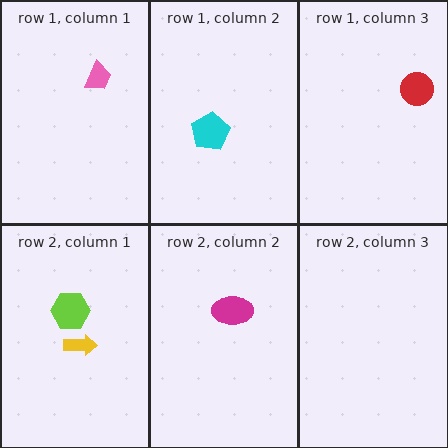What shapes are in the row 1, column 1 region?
The pink trapezoid.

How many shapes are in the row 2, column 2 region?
1.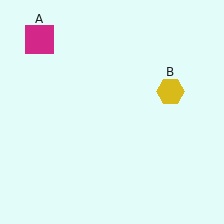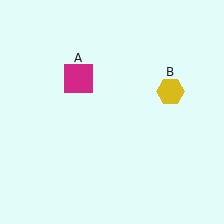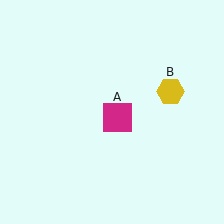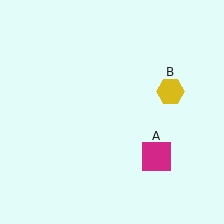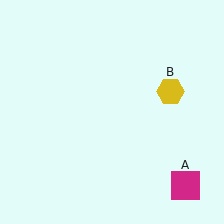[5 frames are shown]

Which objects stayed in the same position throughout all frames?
Yellow hexagon (object B) remained stationary.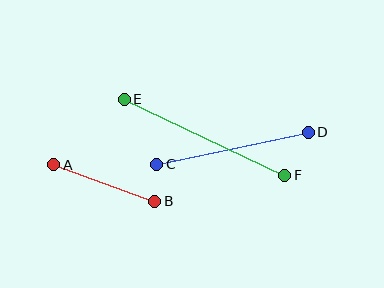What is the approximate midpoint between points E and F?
The midpoint is at approximately (204, 137) pixels.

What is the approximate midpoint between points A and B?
The midpoint is at approximately (104, 183) pixels.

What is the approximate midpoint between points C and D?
The midpoint is at approximately (232, 148) pixels.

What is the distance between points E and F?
The distance is approximately 178 pixels.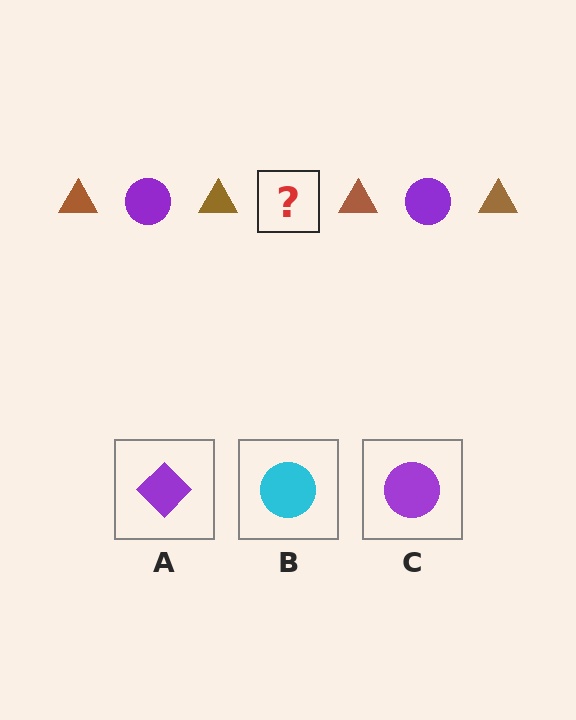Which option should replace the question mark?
Option C.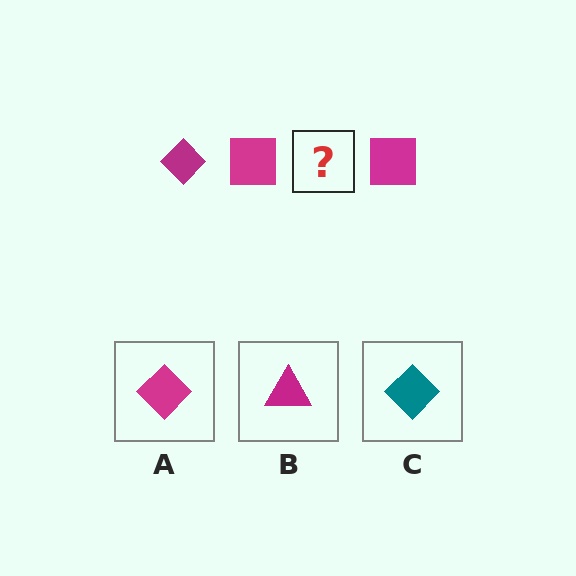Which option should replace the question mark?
Option A.